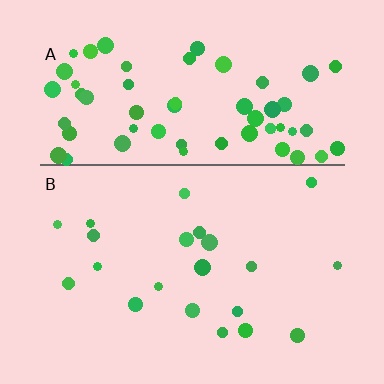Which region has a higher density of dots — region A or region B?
A (the top).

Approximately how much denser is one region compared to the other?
Approximately 3.2× — region A over region B.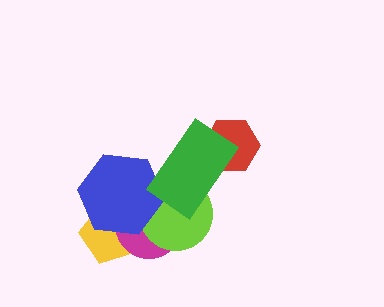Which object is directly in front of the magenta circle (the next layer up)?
The lime circle is directly in front of the magenta circle.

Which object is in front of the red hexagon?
The green rectangle is in front of the red hexagon.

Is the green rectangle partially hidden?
No, no other shape covers it.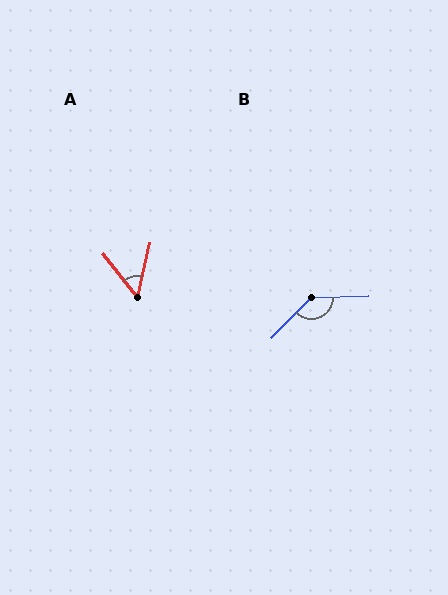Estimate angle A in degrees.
Approximately 51 degrees.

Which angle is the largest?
B, at approximately 137 degrees.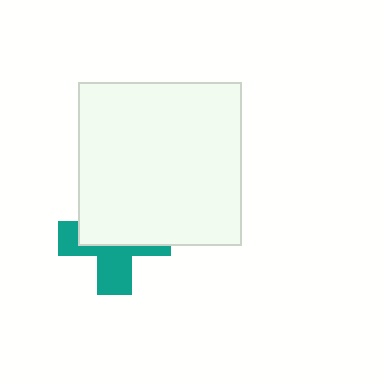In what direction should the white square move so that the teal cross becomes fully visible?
The white square should move up. That is the shortest direction to clear the overlap and leave the teal cross fully visible.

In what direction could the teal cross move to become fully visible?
The teal cross could move down. That would shift it out from behind the white square entirely.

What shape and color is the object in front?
The object in front is a white square.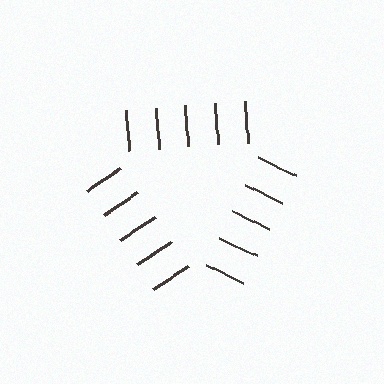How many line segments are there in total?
15 — 5 along each of the 3 edges.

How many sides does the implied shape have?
3 sides — the line-ends trace a triangle.